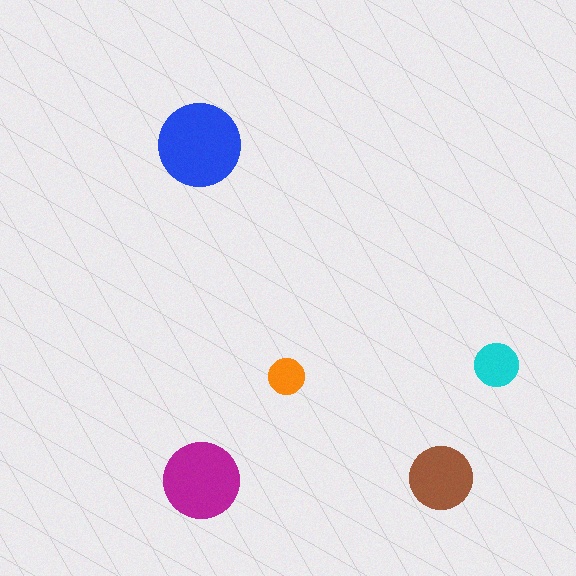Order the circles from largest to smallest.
the blue one, the magenta one, the brown one, the cyan one, the orange one.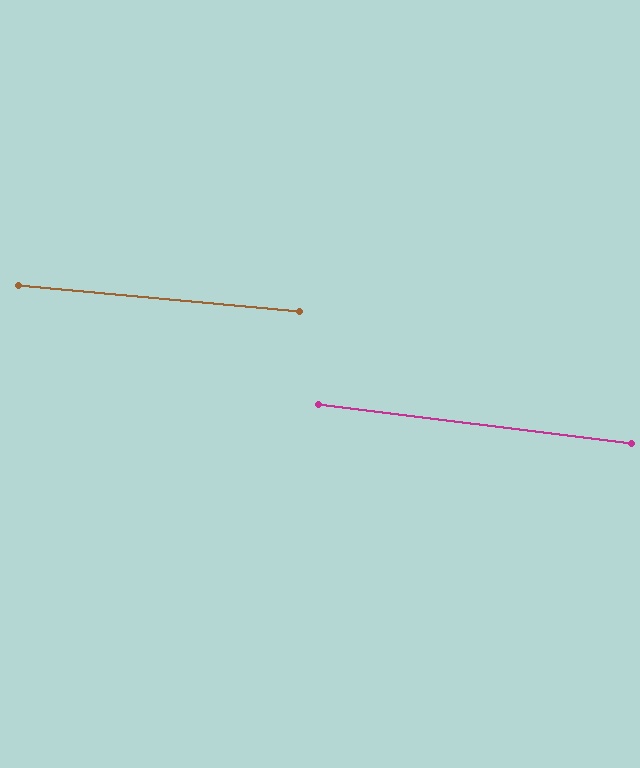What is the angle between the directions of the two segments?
Approximately 2 degrees.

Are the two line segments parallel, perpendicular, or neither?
Parallel — their directions differ by only 1.8°.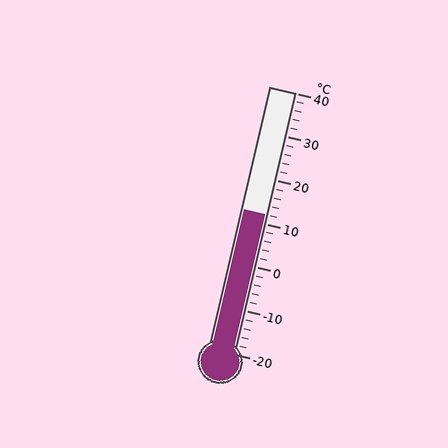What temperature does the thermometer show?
The thermometer shows approximately 12°C.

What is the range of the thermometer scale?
The thermometer scale ranges from -20°C to 40°C.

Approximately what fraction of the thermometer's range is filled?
The thermometer is filled to approximately 55% of its range.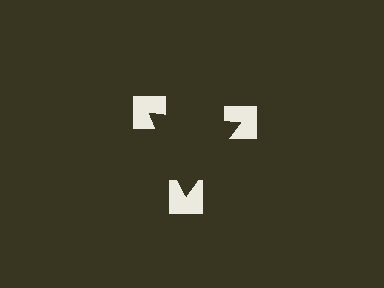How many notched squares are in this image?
There are 3 — one at each vertex of the illusory triangle.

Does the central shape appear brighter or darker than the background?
It typically appears slightly darker than the background, even though no actual brightness change is drawn.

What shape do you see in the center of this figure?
An illusory triangle — its edges are inferred from the aligned wedge cuts in the notched squares, not physically drawn.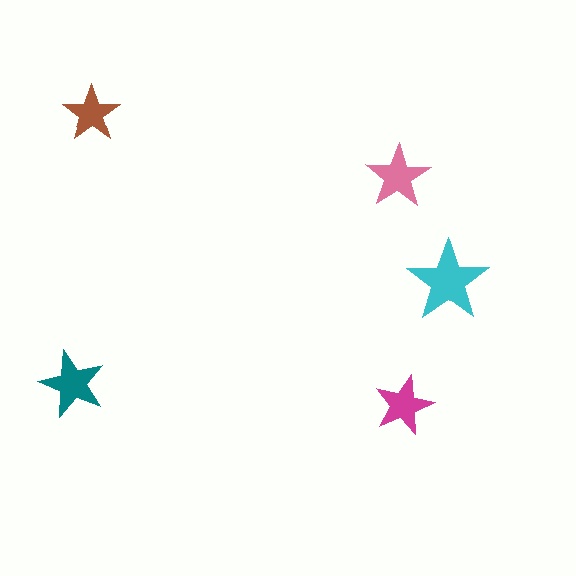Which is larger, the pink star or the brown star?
The pink one.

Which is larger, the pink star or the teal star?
The teal one.